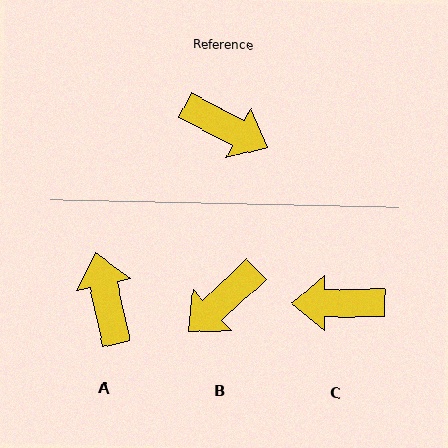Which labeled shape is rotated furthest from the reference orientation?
C, about 152 degrees away.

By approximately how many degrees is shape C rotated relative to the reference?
Approximately 152 degrees clockwise.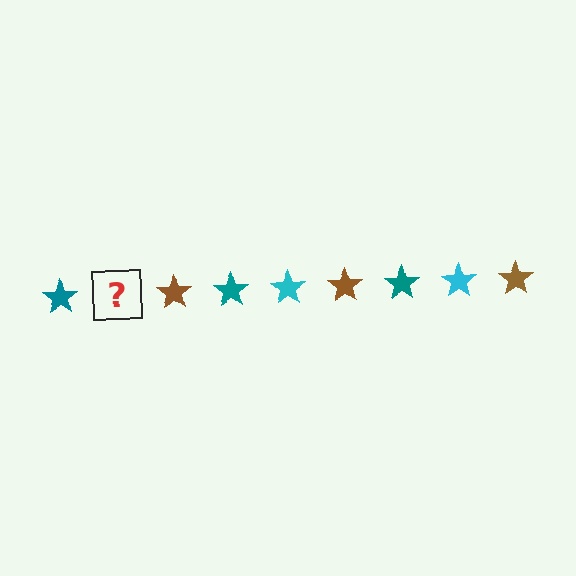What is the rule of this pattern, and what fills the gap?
The rule is that the pattern cycles through teal, cyan, brown stars. The gap should be filled with a cyan star.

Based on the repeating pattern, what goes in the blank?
The blank should be a cyan star.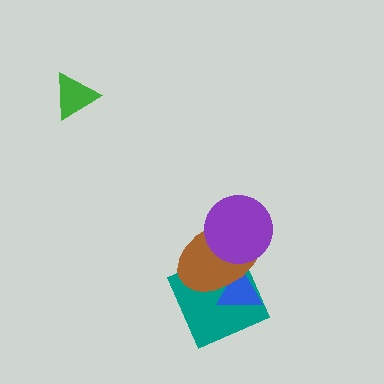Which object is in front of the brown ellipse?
The purple circle is in front of the brown ellipse.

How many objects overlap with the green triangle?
0 objects overlap with the green triangle.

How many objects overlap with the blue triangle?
2 objects overlap with the blue triangle.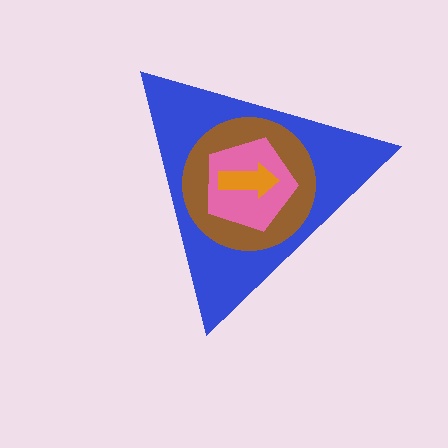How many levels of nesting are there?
4.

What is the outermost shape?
The blue triangle.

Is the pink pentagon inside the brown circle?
Yes.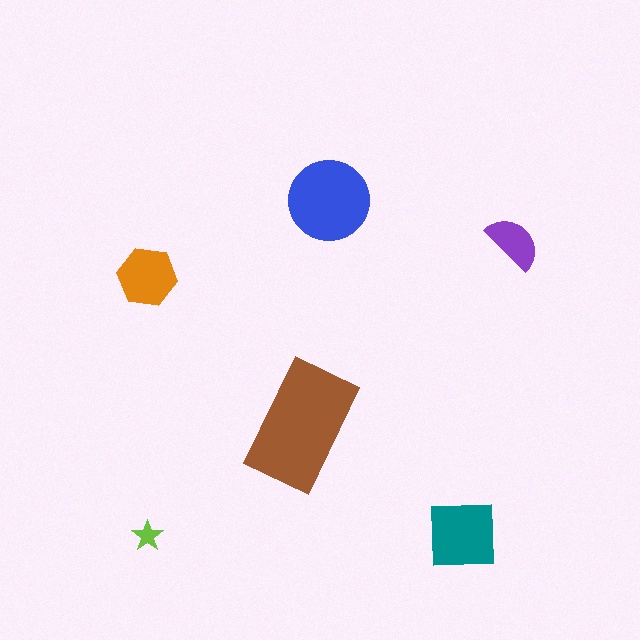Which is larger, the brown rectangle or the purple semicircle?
The brown rectangle.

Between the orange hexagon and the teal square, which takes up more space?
The teal square.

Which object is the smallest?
The lime star.